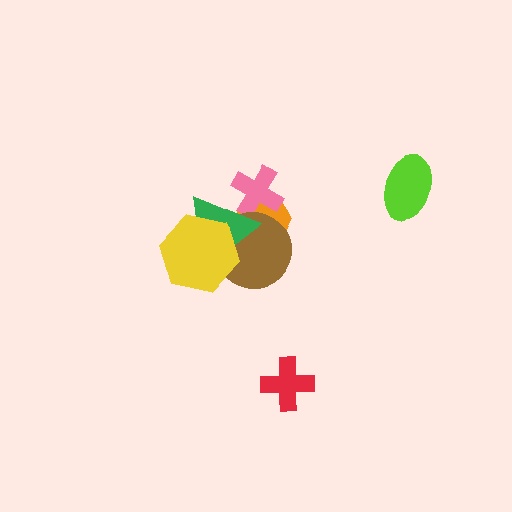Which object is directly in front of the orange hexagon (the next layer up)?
The pink cross is directly in front of the orange hexagon.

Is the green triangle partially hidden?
Yes, it is partially covered by another shape.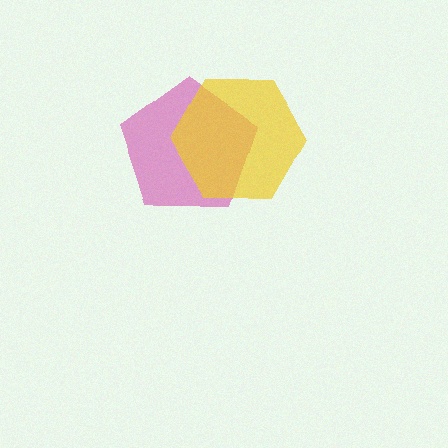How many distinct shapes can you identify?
There are 2 distinct shapes: a magenta pentagon, a yellow hexagon.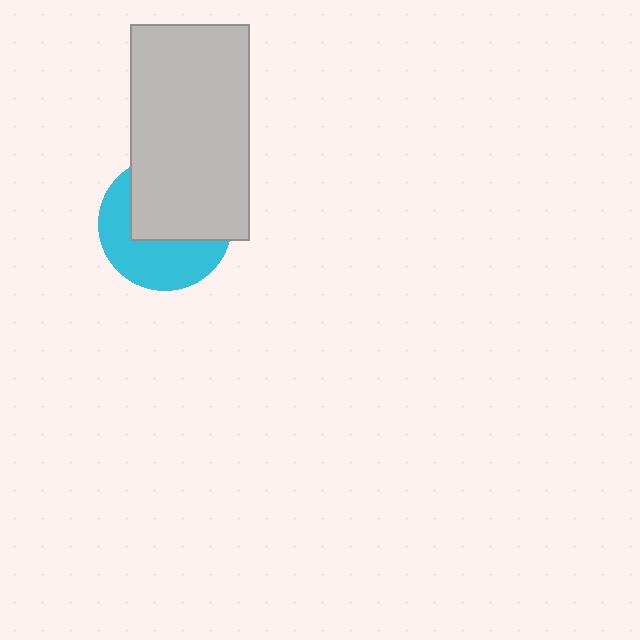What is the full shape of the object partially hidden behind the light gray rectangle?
The partially hidden object is a cyan circle.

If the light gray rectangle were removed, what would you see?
You would see the complete cyan circle.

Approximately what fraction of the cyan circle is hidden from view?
Roughly 54% of the cyan circle is hidden behind the light gray rectangle.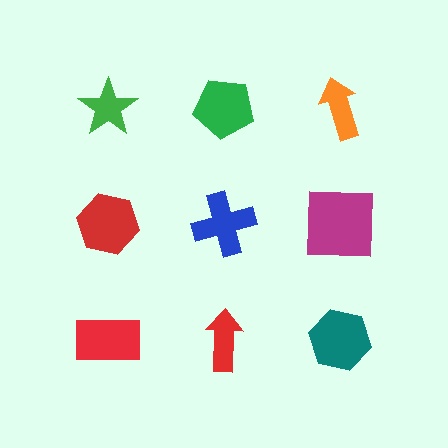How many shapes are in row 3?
3 shapes.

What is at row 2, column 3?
A magenta square.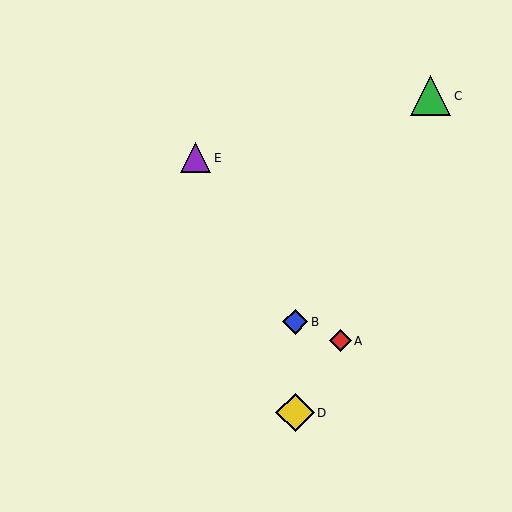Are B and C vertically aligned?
No, B is at x≈295 and C is at x≈431.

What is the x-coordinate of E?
Object E is at x≈195.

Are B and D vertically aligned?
Yes, both are at x≈295.